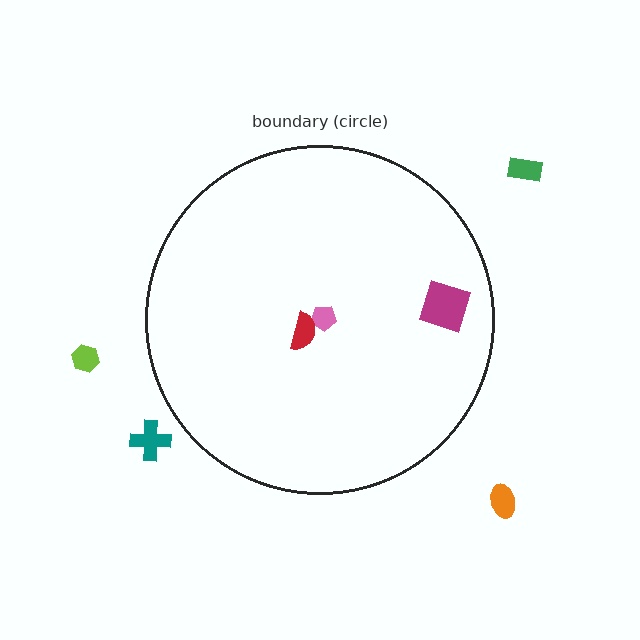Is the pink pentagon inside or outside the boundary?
Inside.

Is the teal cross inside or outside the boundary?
Outside.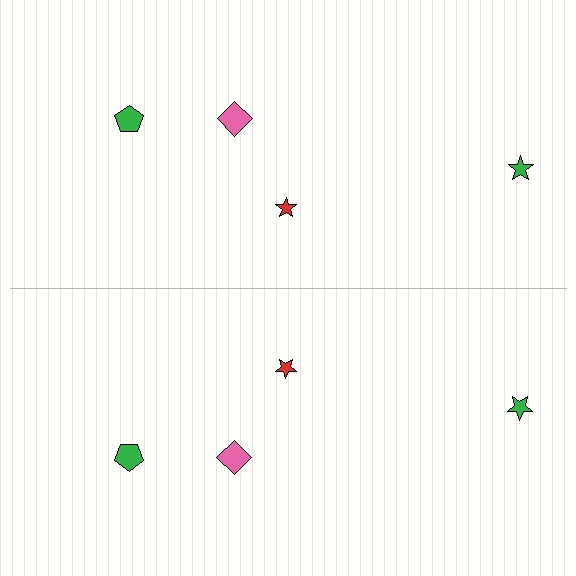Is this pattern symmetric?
Yes, this pattern has bilateral (reflection) symmetry.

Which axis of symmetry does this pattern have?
The pattern has a horizontal axis of symmetry running through the center of the image.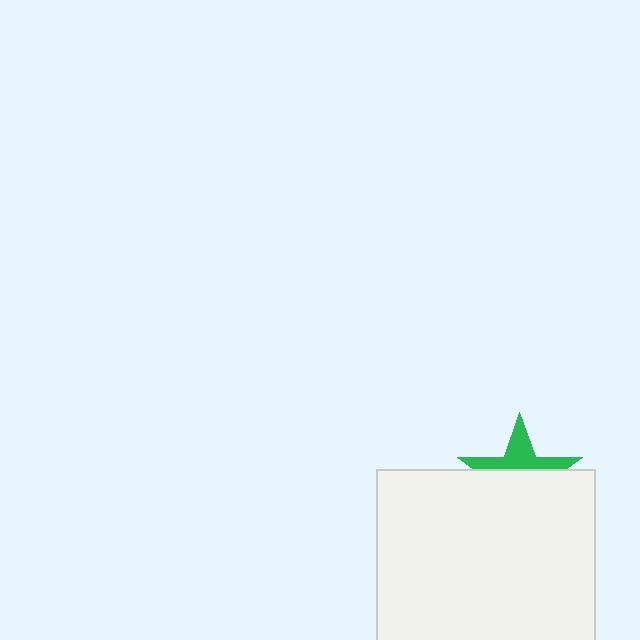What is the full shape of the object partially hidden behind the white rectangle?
The partially hidden object is a green star.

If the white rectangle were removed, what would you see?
You would see the complete green star.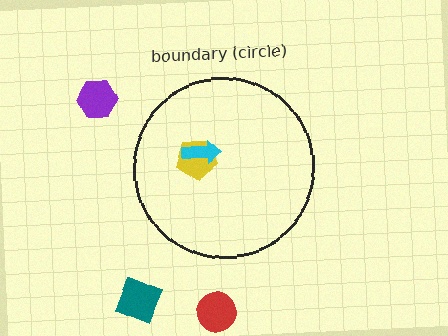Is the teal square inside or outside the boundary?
Outside.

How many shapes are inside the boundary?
2 inside, 3 outside.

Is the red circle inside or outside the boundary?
Outside.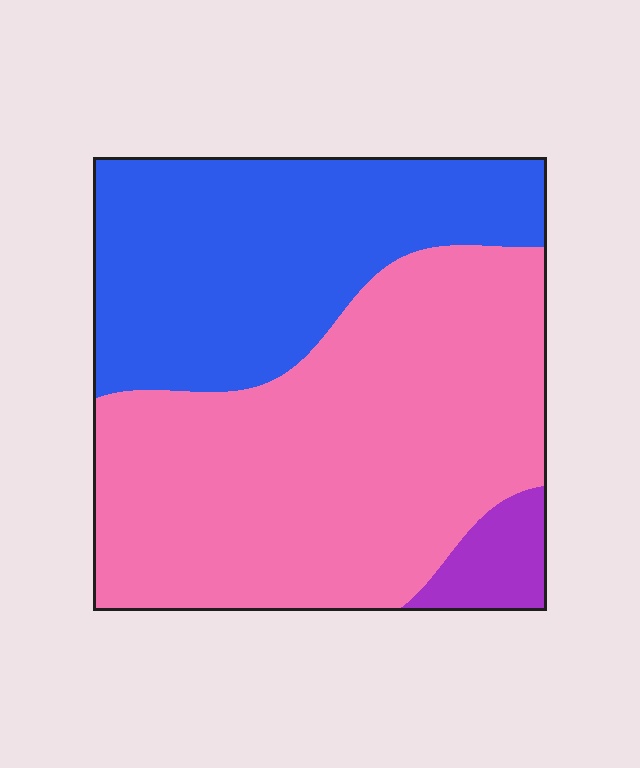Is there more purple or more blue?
Blue.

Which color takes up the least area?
Purple, at roughly 5%.